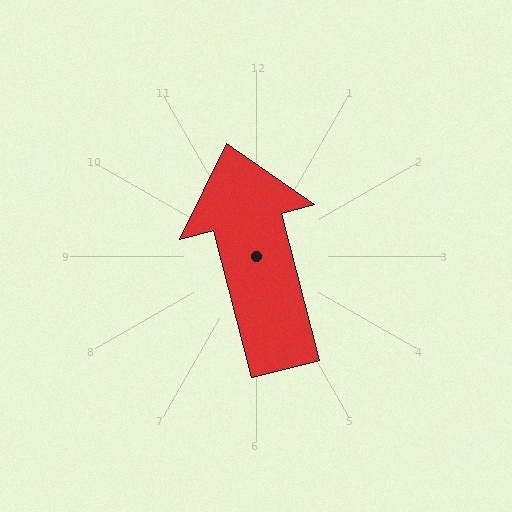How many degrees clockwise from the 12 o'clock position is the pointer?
Approximately 346 degrees.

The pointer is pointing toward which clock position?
Roughly 12 o'clock.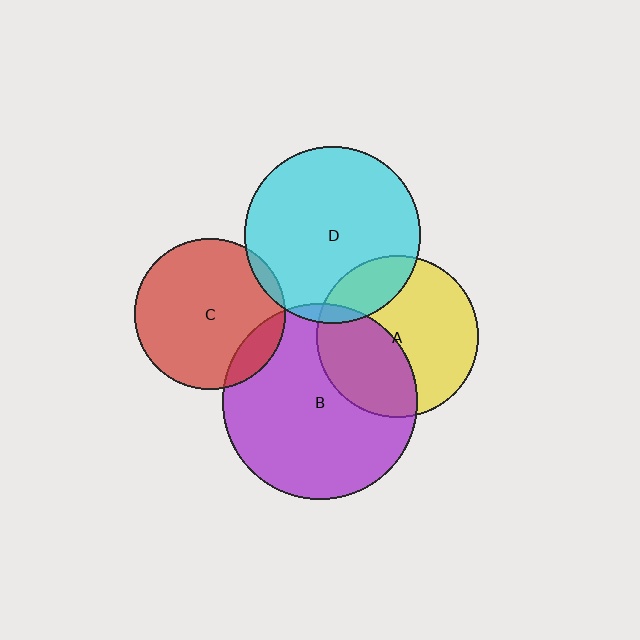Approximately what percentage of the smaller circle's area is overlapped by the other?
Approximately 5%.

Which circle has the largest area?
Circle B (purple).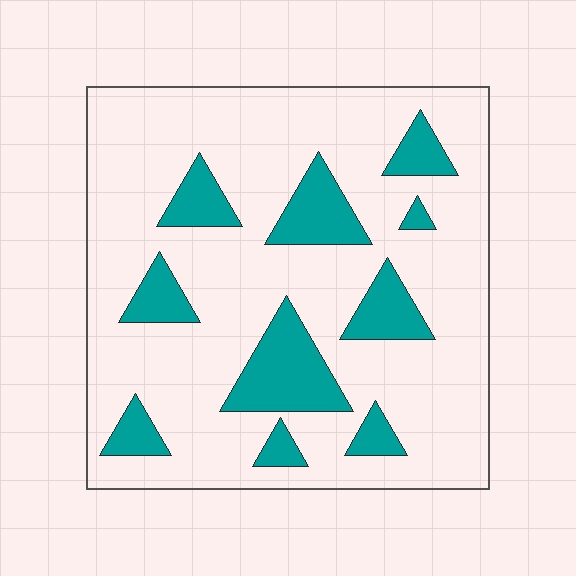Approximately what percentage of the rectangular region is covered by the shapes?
Approximately 20%.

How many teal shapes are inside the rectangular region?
10.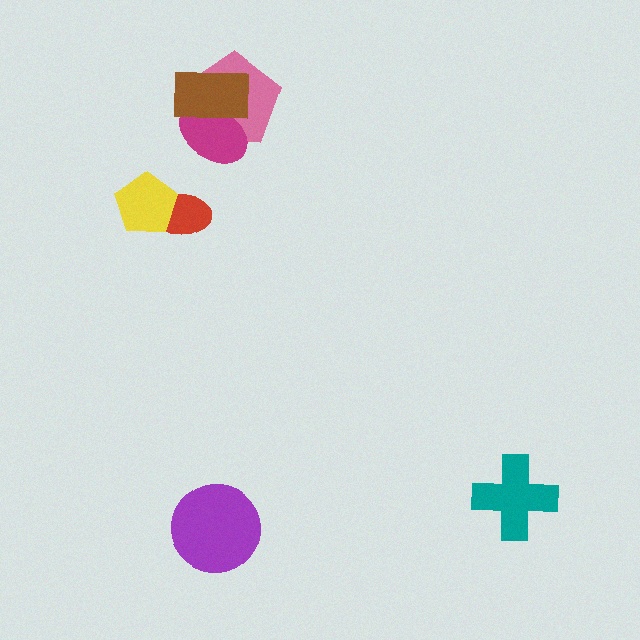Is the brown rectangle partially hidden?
No, no other shape covers it.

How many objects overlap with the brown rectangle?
2 objects overlap with the brown rectangle.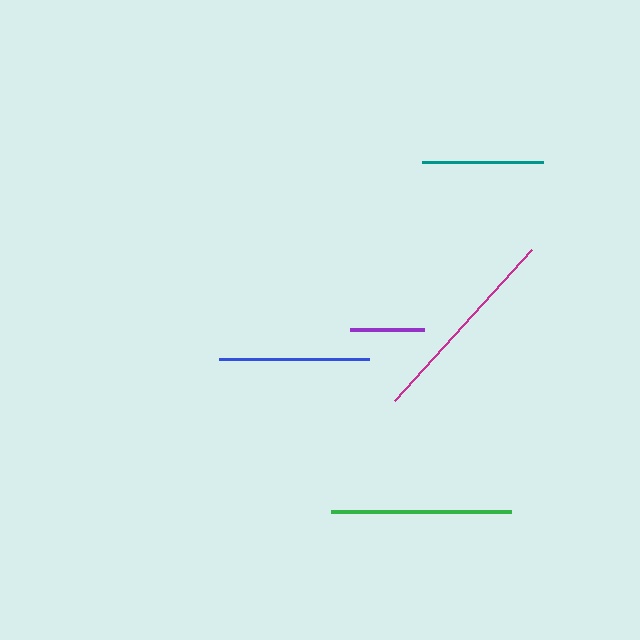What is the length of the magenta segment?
The magenta segment is approximately 203 pixels long.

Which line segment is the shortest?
The purple line is the shortest at approximately 74 pixels.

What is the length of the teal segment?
The teal segment is approximately 121 pixels long.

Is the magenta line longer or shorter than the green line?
The magenta line is longer than the green line.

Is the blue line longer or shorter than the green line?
The green line is longer than the blue line.